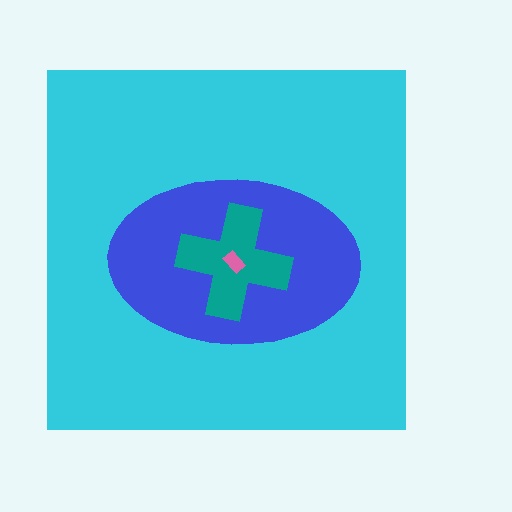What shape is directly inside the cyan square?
The blue ellipse.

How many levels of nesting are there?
4.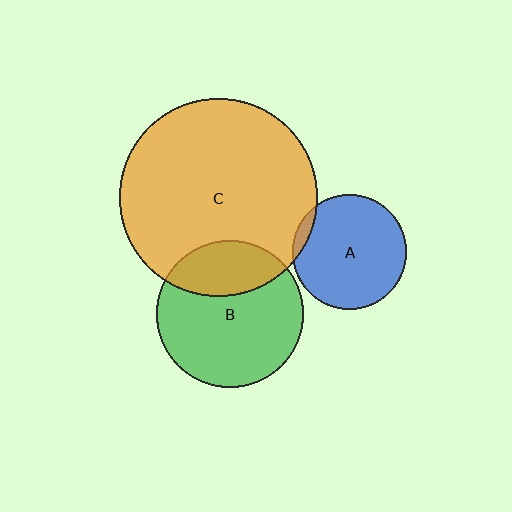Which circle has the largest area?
Circle C (orange).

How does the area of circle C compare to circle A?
Approximately 3.0 times.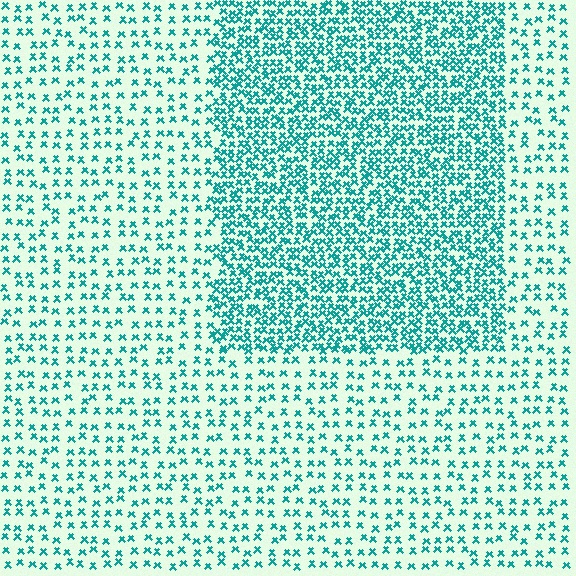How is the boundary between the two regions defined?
The boundary is defined by a change in element density (approximately 2.4x ratio). All elements are the same color, size, and shape.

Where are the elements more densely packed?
The elements are more densely packed inside the rectangle boundary.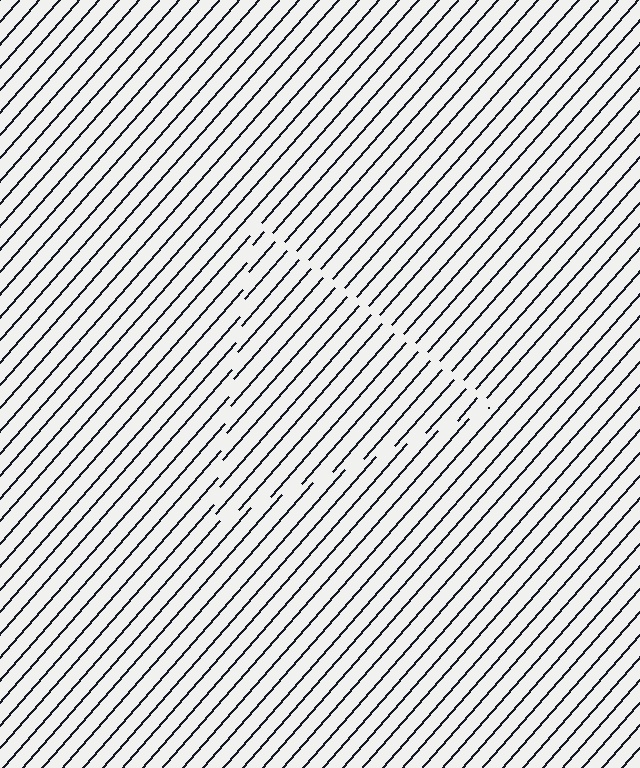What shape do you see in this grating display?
An illusory triangle. The interior of the shape contains the same grating, shifted by half a period — the contour is defined by the phase discontinuity where line-ends from the inner and outer gratings abut.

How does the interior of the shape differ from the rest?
The interior of the shape contains the same grating, shifted by half a period — the contour is defined by the phase discontinuity where line-ends from the inner and outer gratings abut.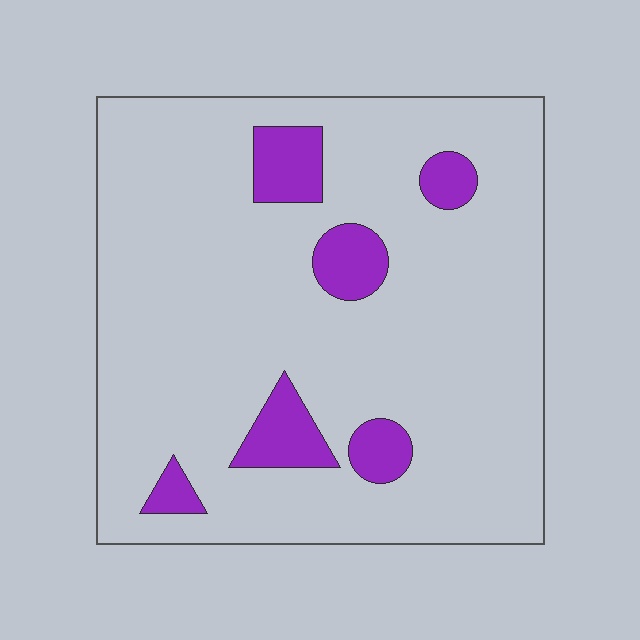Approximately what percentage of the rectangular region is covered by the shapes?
Approximately 10%.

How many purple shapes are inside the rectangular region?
6.